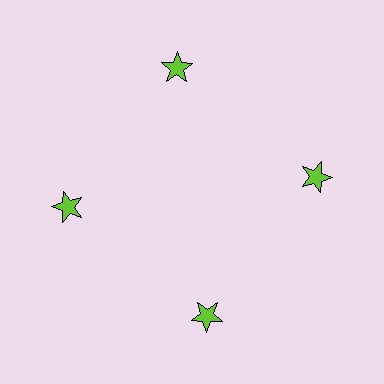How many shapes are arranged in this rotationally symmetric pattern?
There are 4 shapes, arranged in 4 groups of 1.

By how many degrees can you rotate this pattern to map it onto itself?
The pattern maps onto itself every 90 degrees of rotation.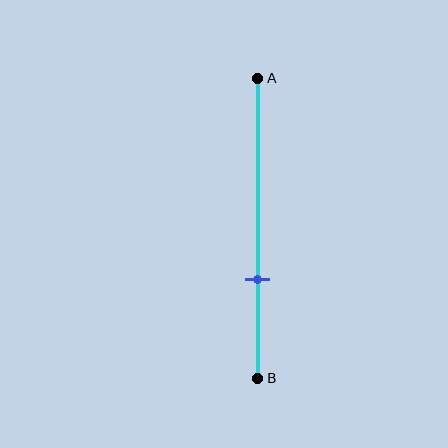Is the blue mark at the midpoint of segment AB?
No, the mark is at about 65% from A, not at the 50% midpoint.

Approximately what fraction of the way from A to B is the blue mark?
The blue mark is approximately 65% of the way from A to B.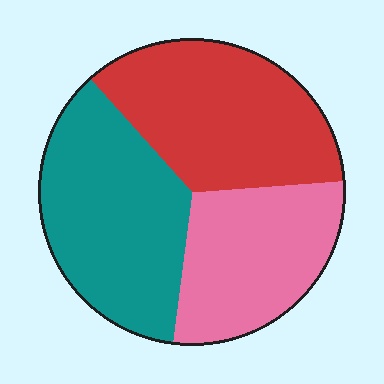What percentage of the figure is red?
Red takes up about three eighths (3/8) of the figure.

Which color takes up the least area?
Pink, at roughly 30%.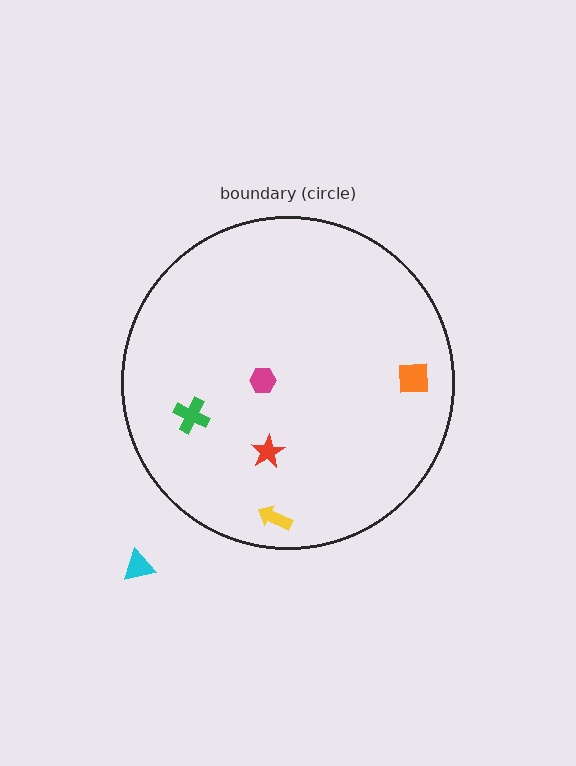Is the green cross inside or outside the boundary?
Inside.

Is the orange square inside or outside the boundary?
Inside.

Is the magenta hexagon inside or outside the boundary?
Inside.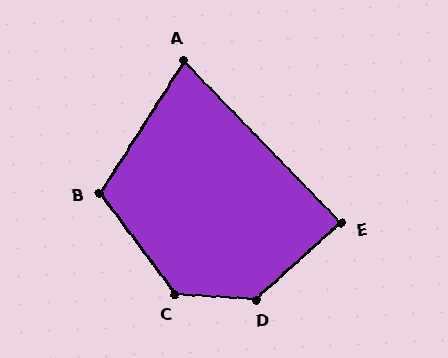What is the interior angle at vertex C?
Approximately 131 degrees (obtuse).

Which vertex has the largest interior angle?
D, at approximately 134 degrees.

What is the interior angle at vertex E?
Approximately 88 degrees (approximately right).